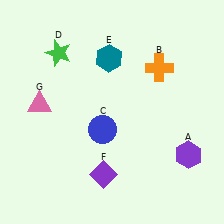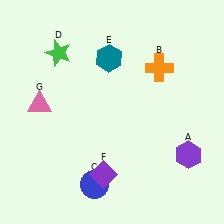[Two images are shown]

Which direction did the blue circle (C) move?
The blue circle (C) moved down.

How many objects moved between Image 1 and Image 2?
1 object moved between the two images.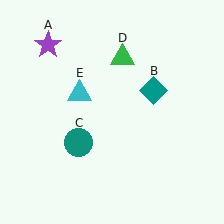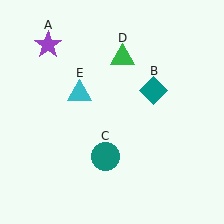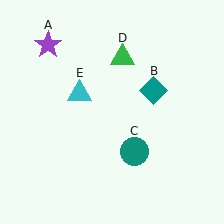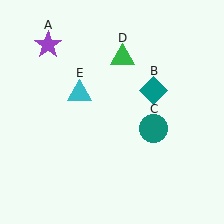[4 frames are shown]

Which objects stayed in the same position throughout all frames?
Purple star (object A) and teal diamond (object B) and green triangle (object D) and cyan triangle (object E) remained stationary.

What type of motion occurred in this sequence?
The teal circle (object C) rotated counterclockwise around the center of the scene.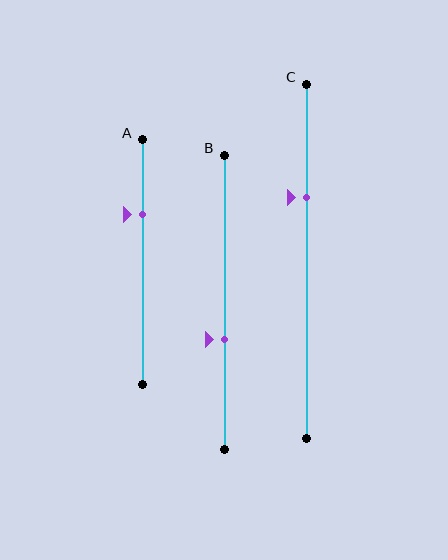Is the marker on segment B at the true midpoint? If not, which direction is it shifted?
No, the marker on segment B is shifted downward by about 12% of the segment length.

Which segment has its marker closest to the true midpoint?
Segment B has its marker closest to the true midpoint.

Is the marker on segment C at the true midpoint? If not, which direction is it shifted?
No, the marker on segment C is shifted upward by about 18% of the segment length.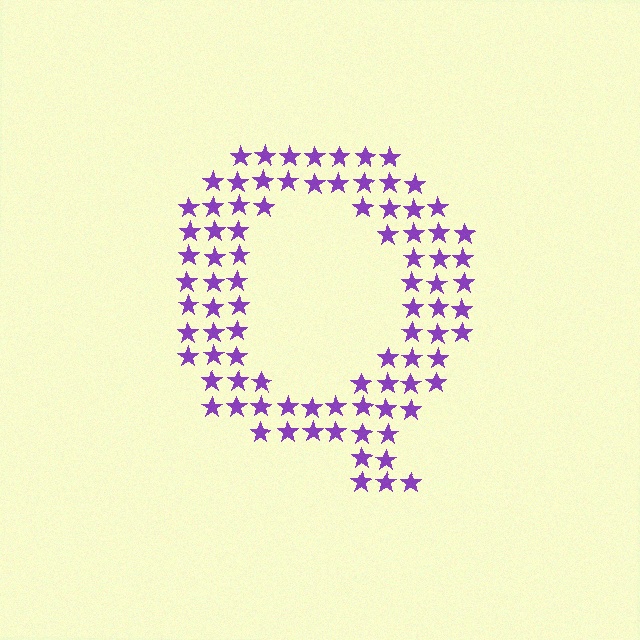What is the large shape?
The large shape is the letter Q.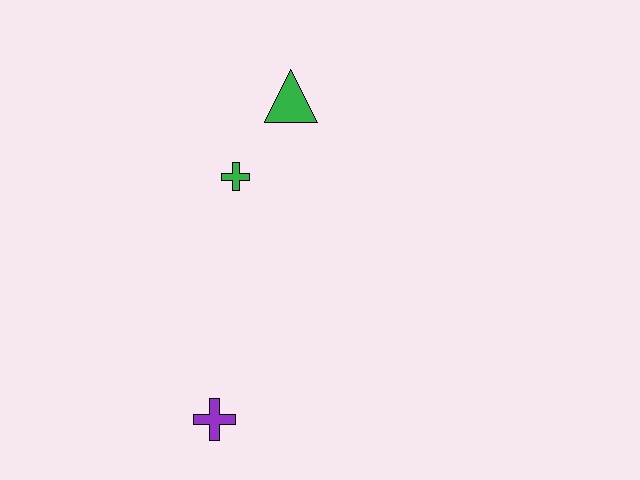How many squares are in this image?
There are no squares.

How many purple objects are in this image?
There is 1 purple object.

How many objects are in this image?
There are 3 objects.